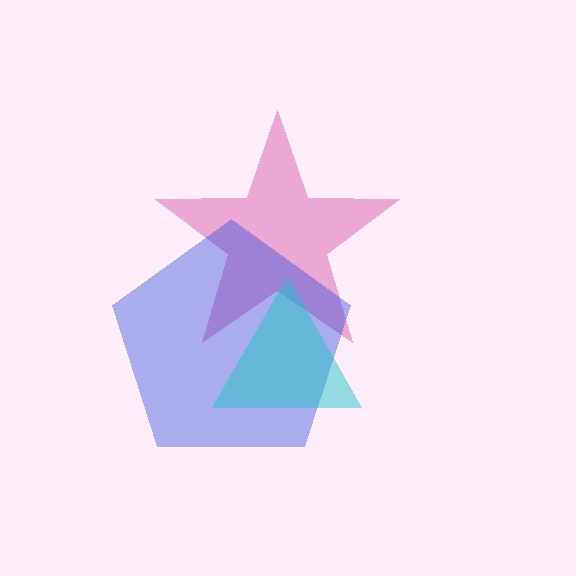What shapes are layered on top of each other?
The layered shapes are: a pink star, a blue pentagon, a cyan triangle.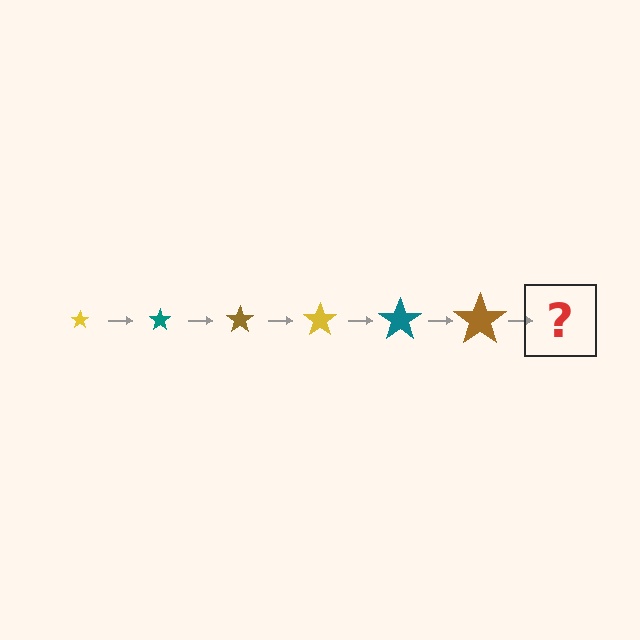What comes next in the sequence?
The next element should be a yellow star, larger than the previous one.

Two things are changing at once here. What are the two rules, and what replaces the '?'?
The two rules are that the star grows larger each step and the color cycles through yellow, teal, and brown. The '?' should be a yellow star, larger than the previous one.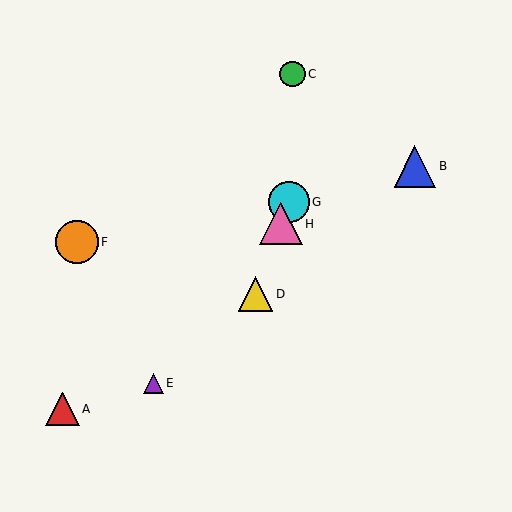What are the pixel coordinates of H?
Object H is at (281, 224).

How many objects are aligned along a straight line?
3 objects (D, G, H) are aligned along a straight line.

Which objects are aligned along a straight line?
Objects D, G, H are aligned along a straight line.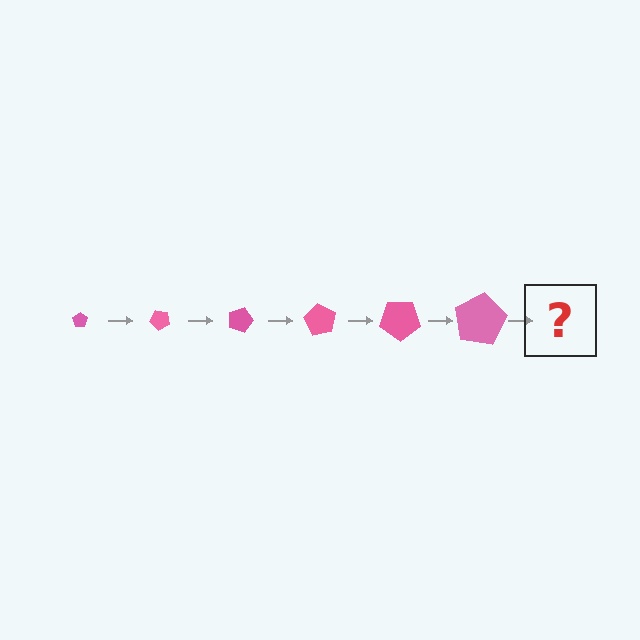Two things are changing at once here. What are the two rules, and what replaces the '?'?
The two rules are that the pentagon grows larger each step and it rotates 45 degrees each step. The '?' should be a pentagon, larger than the previous one and rotated 270 degrees from the start.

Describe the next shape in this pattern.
It should be a pentagon, larger than the previous one and rotated 270 degrees from the start.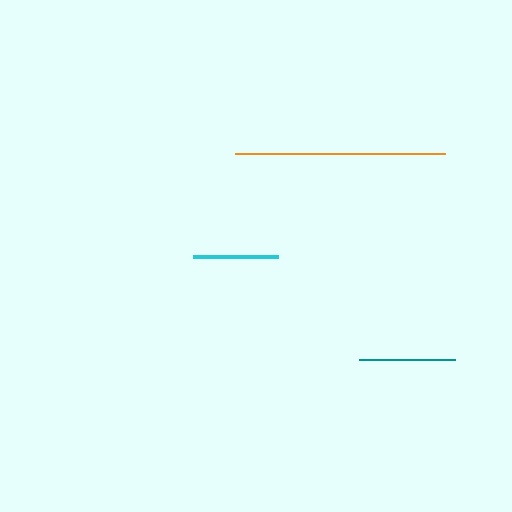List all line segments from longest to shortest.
From longest to shortest: orange, teal, cyan.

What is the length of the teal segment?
The teal segment is approximately 96 pixels long.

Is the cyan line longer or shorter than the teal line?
The teal line is longer than the cyan line.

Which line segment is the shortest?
The cyan line is the shortest at approximately 85 pixels.